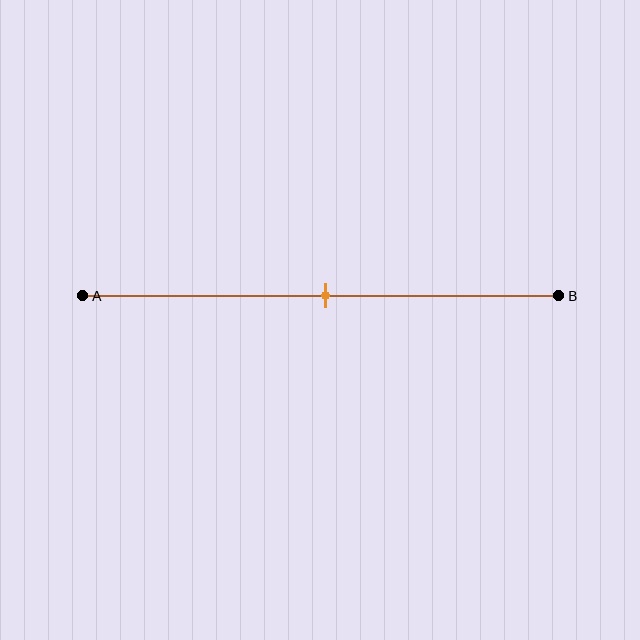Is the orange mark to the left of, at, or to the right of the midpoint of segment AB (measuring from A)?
The orange mark is approximately at the midpoint of segment AB.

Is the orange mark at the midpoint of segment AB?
Yes, the mark is approximately at the midpoint.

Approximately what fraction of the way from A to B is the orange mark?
The orange mark is approximately 50% of the way from A to B.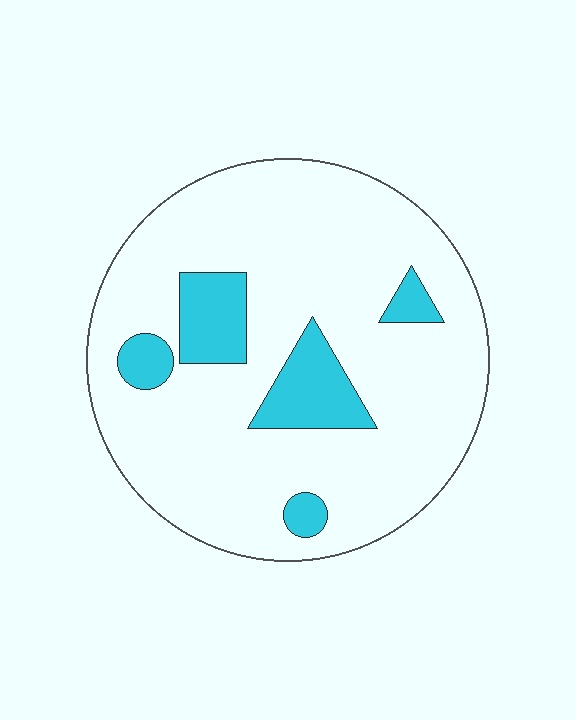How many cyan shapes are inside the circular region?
5.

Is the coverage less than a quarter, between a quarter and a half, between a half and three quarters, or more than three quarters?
Less than a quarter.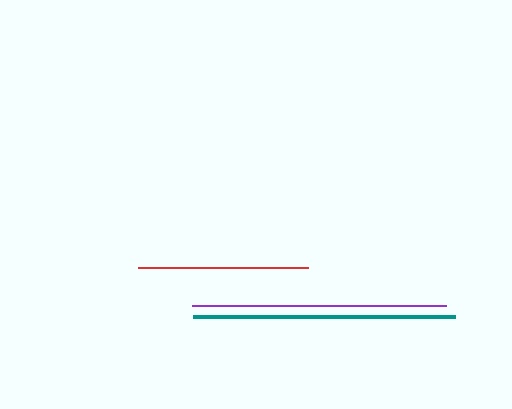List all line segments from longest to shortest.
From longest to shortest: teal, purple, red.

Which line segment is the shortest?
The red line is the shortest at approximately 170 pixels.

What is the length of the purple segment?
The purple segment is approximately 253 pixels long.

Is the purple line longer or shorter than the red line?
The purple line is longer than the red line.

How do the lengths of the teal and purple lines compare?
The teal and purple lines are approximately the same length.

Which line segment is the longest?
The teal line is the longest at approximately 262 pixels.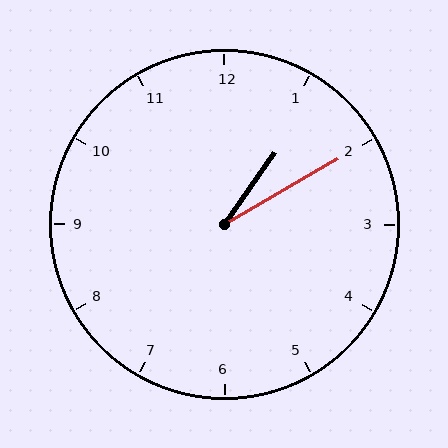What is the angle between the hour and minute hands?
Approximately 25 degrees.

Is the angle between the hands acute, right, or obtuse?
It is acute.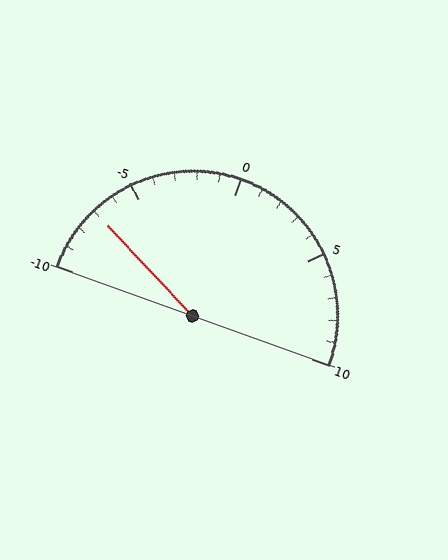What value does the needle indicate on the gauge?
The needle indicates approximately -7.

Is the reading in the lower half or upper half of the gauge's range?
The reading is in the lower half of the range (-10 to 10).